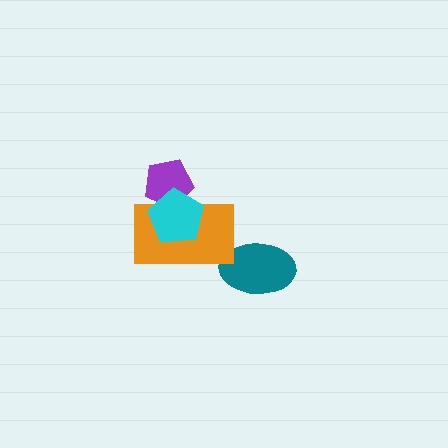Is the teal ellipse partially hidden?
No, no other shape covers it.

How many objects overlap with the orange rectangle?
2 objects overlap with the orange rectangle.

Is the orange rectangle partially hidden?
Yes, it is partially covered by another shape.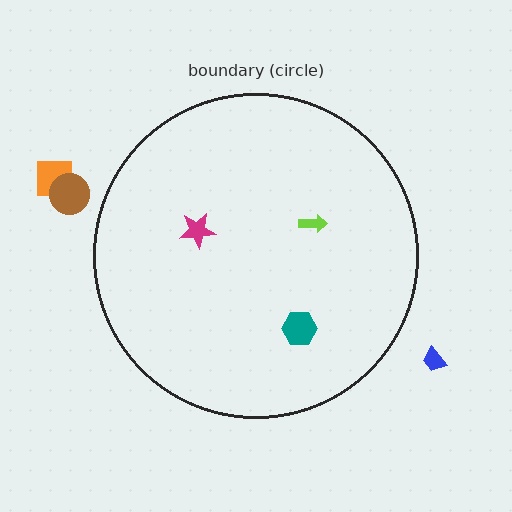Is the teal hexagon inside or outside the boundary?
Inside.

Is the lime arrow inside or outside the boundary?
Inside.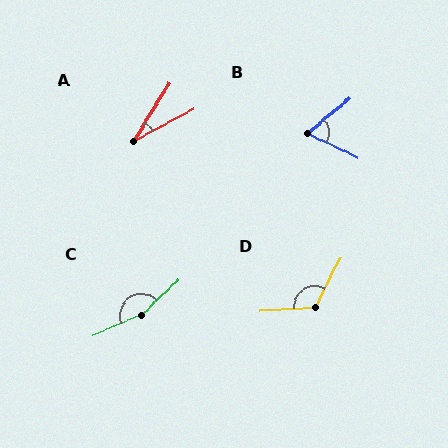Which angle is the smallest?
A, at approximately 31 degrees.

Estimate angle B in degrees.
Approximately 65 degrees.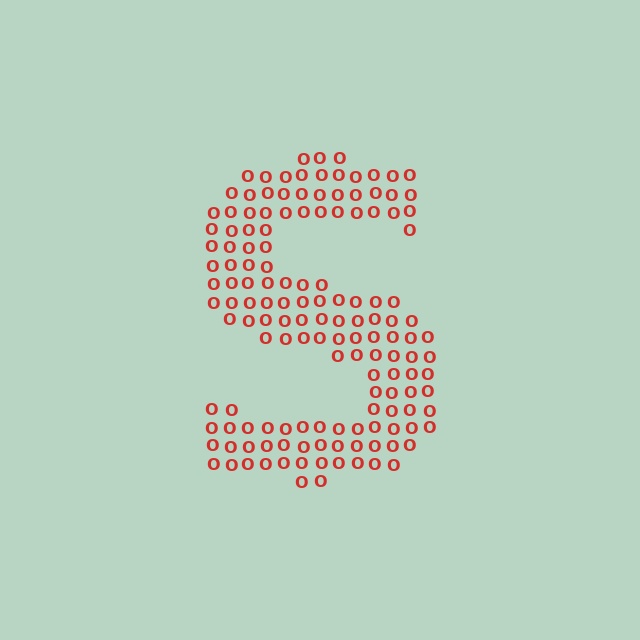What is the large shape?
The large shape is the letter S.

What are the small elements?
The small elements are letter O's.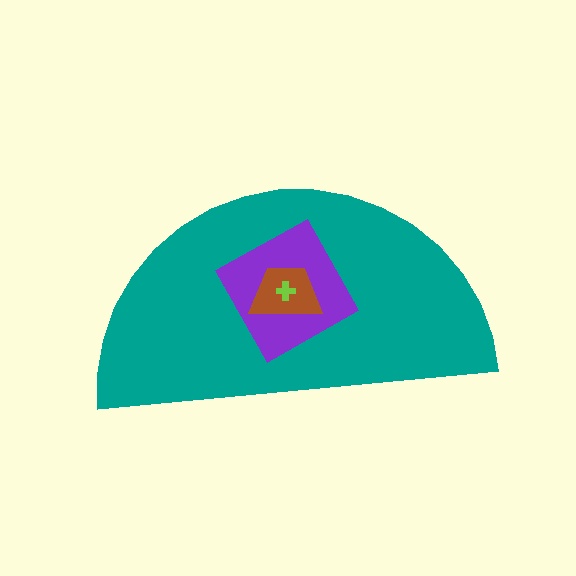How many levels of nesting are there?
4.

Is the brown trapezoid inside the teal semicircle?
Yes.